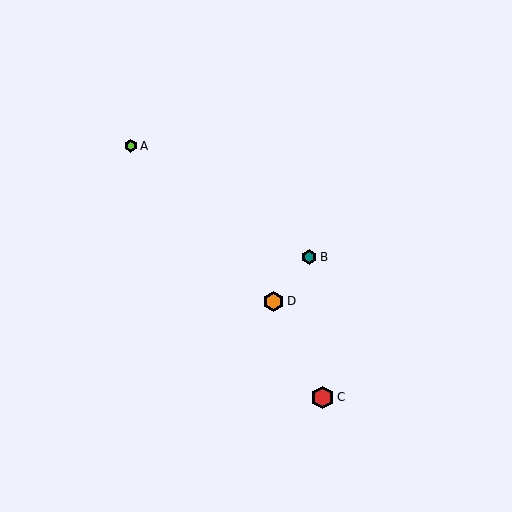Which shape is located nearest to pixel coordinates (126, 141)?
The lime hexagon (labeled A) at (131, 146) is nearest to that location.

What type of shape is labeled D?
Shape D is an orange hexagon.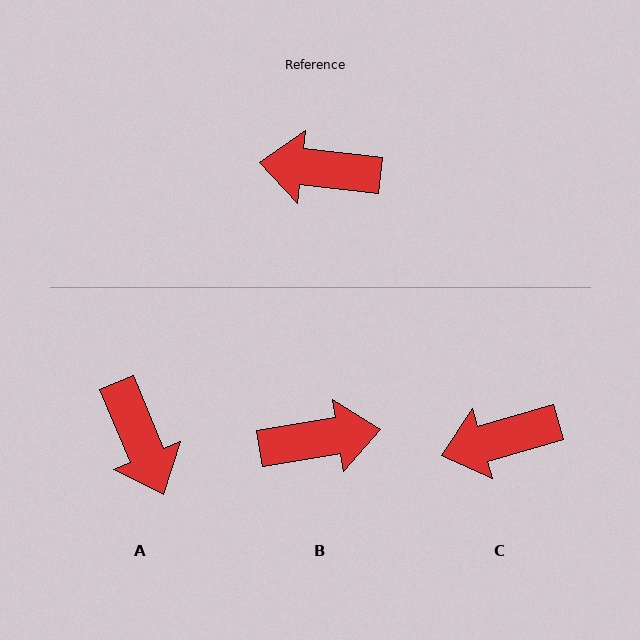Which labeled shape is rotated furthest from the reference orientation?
B, about 164 degrees away.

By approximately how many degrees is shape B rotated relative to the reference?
Approximately 164 degrees clockwise.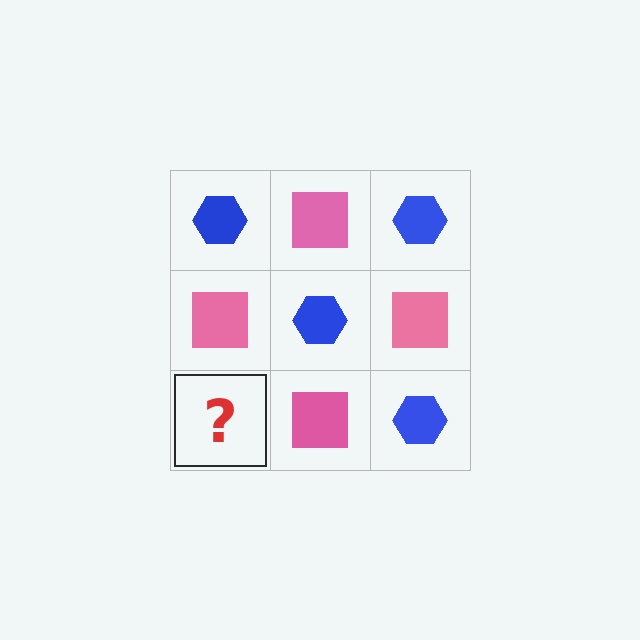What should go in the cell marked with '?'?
The missing cell should contain a blue hexagon.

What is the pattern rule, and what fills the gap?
The rule is that it alternates blue hexagon and pink square in a checkerboard pattern. The gap should be filled with a blue hexagon.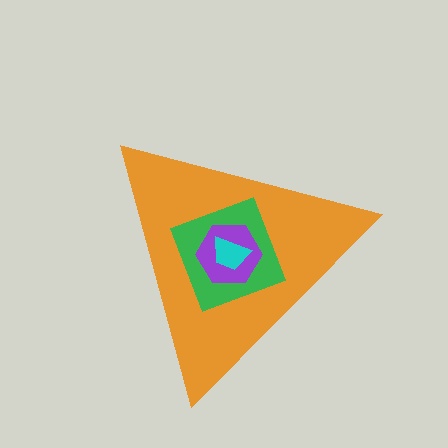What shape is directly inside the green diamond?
The purple hexagon.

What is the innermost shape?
The cyan trapezoid.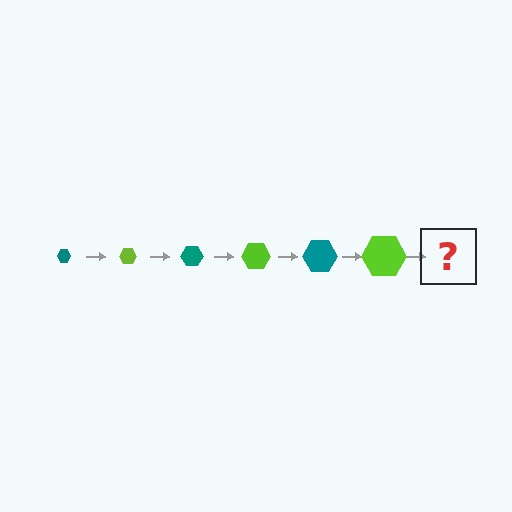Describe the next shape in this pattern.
It should be a teal hexagon, larger than the previous one.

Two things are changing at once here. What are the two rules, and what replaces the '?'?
The two rules are that the hexagon grows larger each step and the color cycles through teal and lime. The '?' should be a teal hexagon, larger than the previous one.